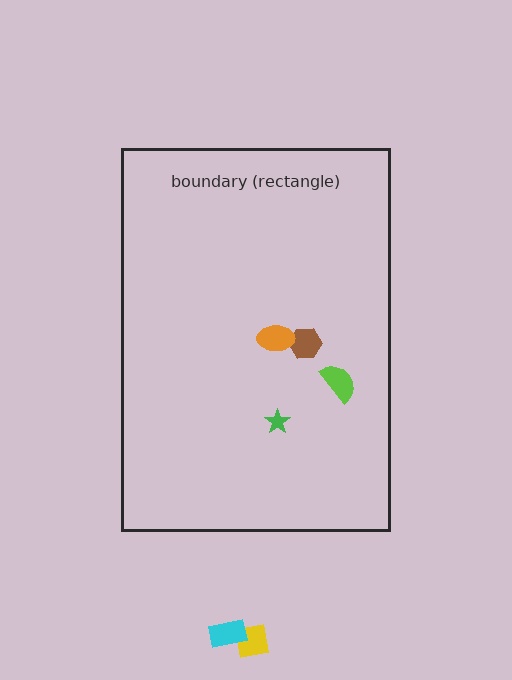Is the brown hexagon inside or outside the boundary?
Inside.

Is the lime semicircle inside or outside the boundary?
Inside.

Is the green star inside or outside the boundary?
Inside.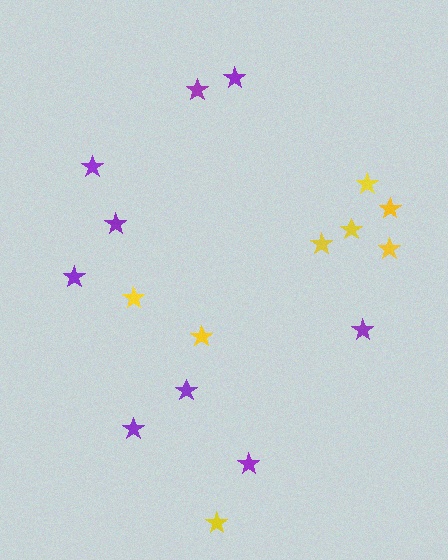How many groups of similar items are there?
There are 2 groups: one group of purple stars (9) and one group of yellow stars (8).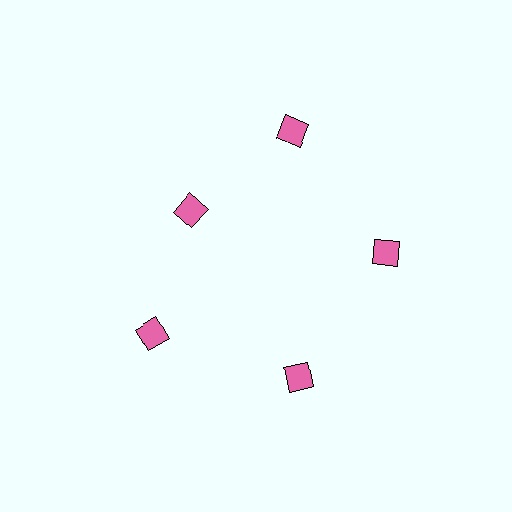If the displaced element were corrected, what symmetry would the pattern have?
It would have 5-fold rotational symmetry — the pattern would map onto itself every 72 degrees.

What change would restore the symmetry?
The symmetry would be restored by moving it outward, back onto the ring so that all 5 diamonds sit at equal angles and equal distance from the center.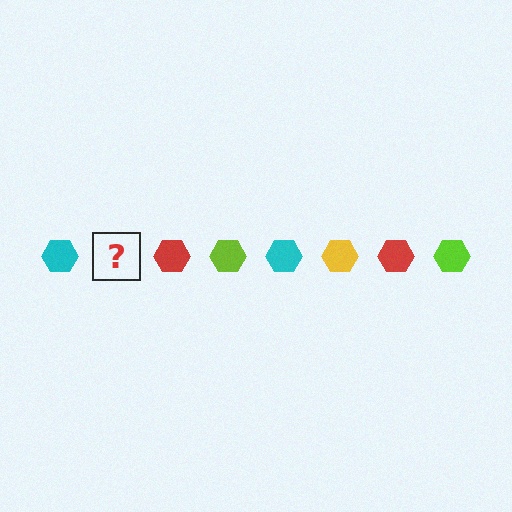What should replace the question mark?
The question mark should be replaced with a yellow hexagon.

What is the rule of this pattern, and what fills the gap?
The rule is that the pattern cycles through cyan, yellow, red, lime hexagons. The gap should be filled with a yellow hexagon.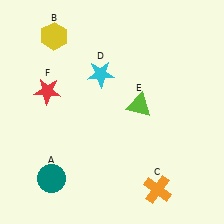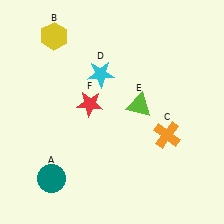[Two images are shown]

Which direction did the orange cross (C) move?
The orange cross (C) moved up.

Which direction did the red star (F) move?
The red star (F) moved right.